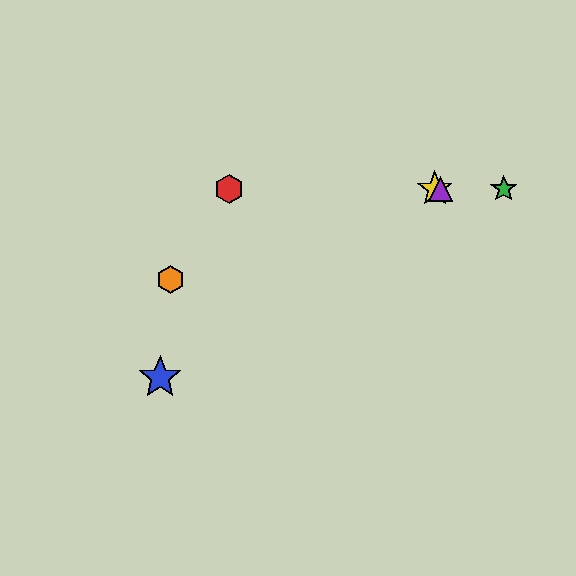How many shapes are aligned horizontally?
4 shapes (the red hexagon, the green star, the yellow star, the purple triangle) are aligned horizontally.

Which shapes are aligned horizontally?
The red hexagon, the green star, the yellow star, the purple triangle are aligned horizontally.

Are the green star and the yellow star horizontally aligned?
Yes, both are at y≈189.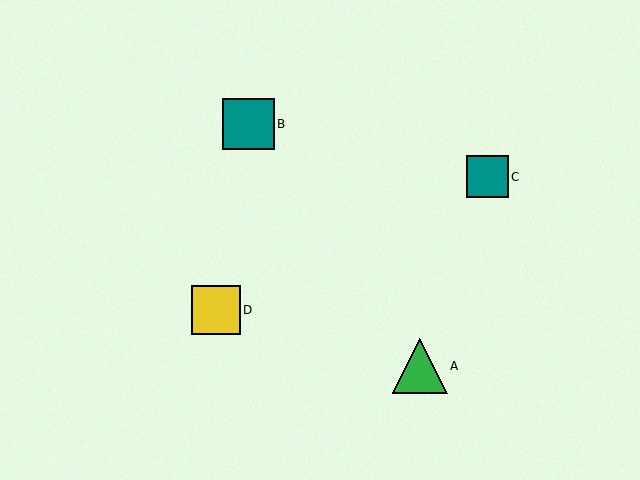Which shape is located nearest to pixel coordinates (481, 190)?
The teal square (labeled C) at (487, 177) is nearest to that location.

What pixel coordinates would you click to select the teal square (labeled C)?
Click at (487, 177) to select the teal square C.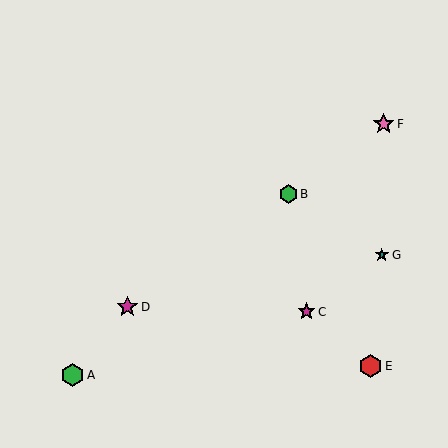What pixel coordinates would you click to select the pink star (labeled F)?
Click at (384, 124) to select the pink star F.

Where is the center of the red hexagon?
The center of the red hexagon is at (370, 366).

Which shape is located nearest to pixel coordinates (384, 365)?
The red hexagon (labeled E) at (370, 366) is nearest to that location.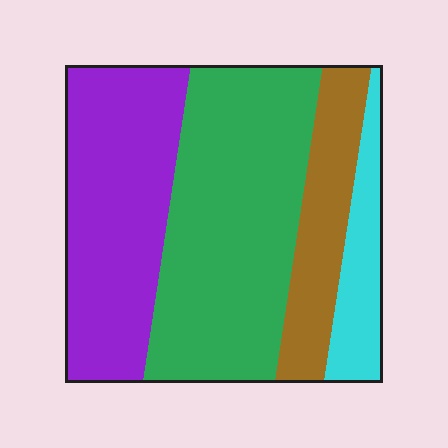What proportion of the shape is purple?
Purple covers around 30% of the shape.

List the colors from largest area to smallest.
From largest to smallest: green, purple, brown, cyan.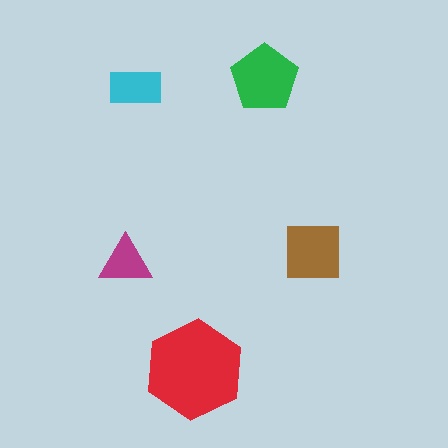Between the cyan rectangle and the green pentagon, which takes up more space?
The green pentagon.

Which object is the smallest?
The magenta triangle.